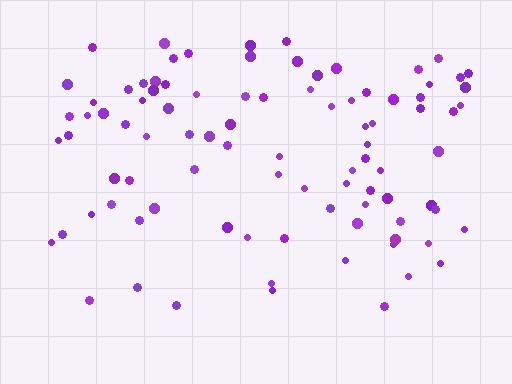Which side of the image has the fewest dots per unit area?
The bottom.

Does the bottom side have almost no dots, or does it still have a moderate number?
Still a moderate number, just noticeably fewer than the top.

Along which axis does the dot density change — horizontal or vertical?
Vertical.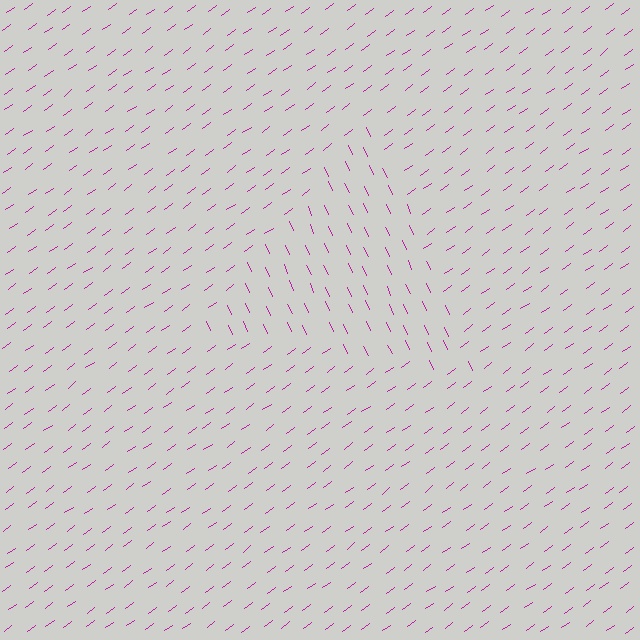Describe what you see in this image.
The image is filled with small magenta line segments. A triangle region in the image has lines oriented differently from the surrounding lines, creating a visible texture boundary.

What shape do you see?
I see a triangle.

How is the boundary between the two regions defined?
The boundary is defined purely by a change in line orientation (approximately 79 degrees difference). All lines are the same color and thickness.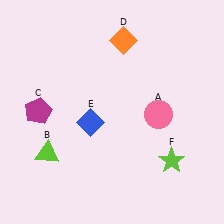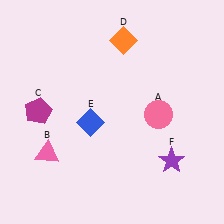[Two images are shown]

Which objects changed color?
B changed from lime to pink. F changed from lime to purple.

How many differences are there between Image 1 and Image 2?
There are 2 differences between the two images.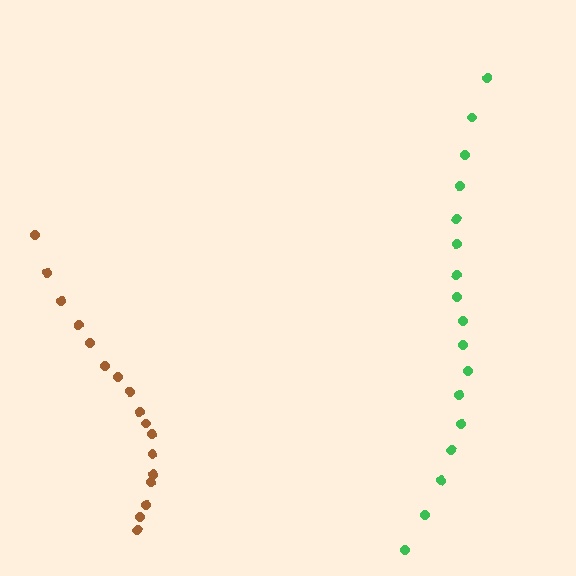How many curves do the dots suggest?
There are 2 distinct paths.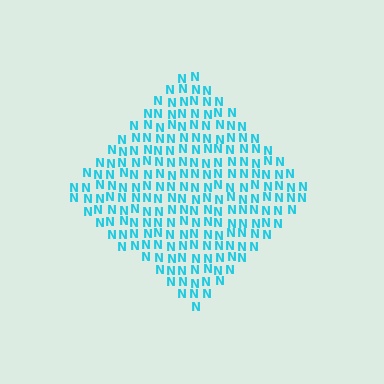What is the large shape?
The large shape is a diamond.